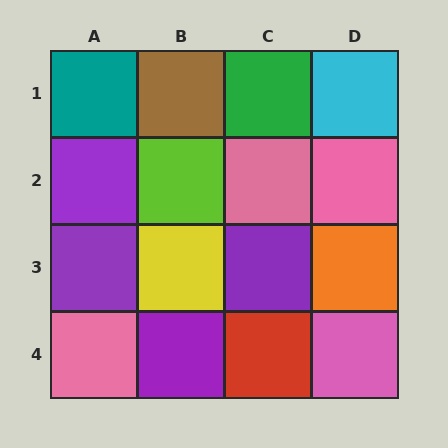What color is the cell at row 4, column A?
Pink.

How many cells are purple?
4 cells are purple.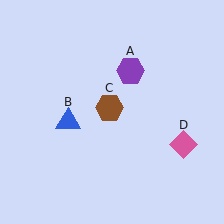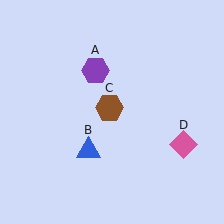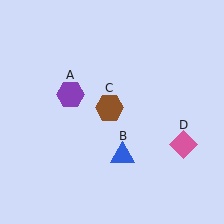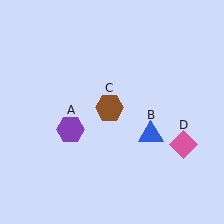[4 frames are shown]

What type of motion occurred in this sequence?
The purple hexagon (object A), blue triangle (object B) rotated counterclockwise around the center of the scene.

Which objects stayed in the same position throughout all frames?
Brown hexagon (object C) and pink diamond (object D) remained stationary.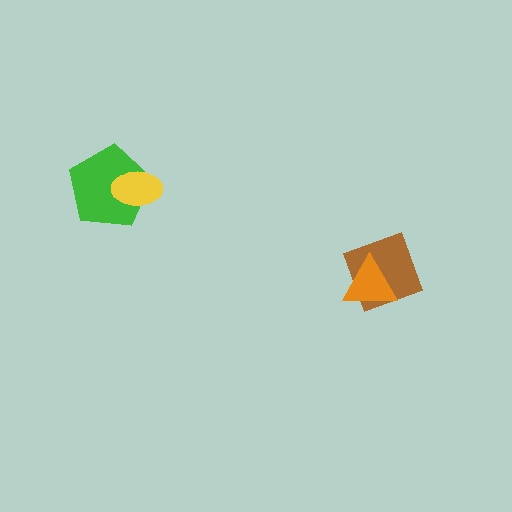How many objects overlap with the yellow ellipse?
1 object overlaps with the yellow ellipse.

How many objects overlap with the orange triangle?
1 object overlaps with the orange triangle.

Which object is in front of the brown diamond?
The orange triangle is in front of the brown diamond.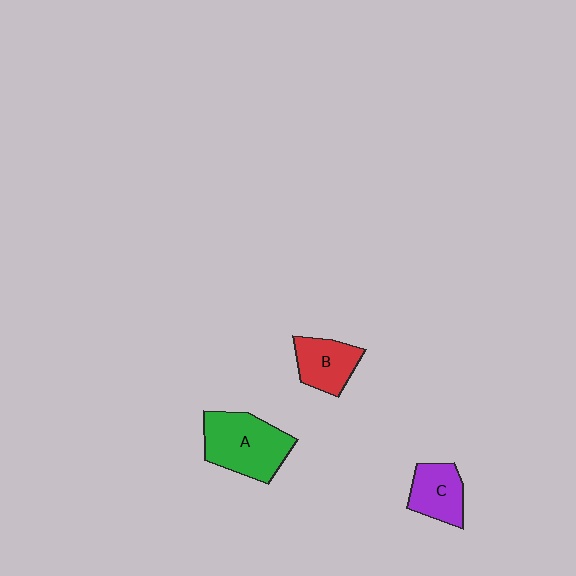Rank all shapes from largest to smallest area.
From largest to smallest: A (green), B (red), C (purple).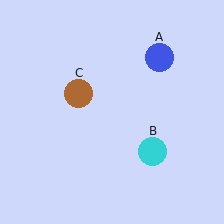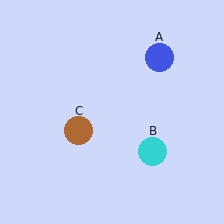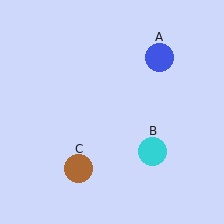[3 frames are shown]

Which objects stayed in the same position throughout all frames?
Blue circle (object A) and cyan circle (object B) remained stationary.